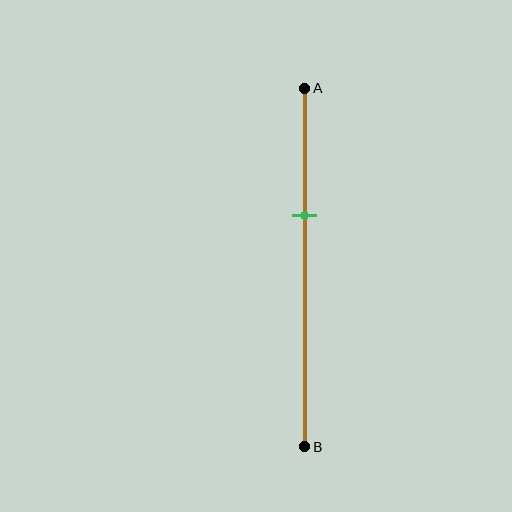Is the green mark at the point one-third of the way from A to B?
Yes, the mark is approximately at the one-third point.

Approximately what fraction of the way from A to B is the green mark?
The green mark is approximately 35% of the way from A to B.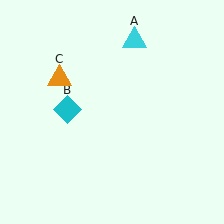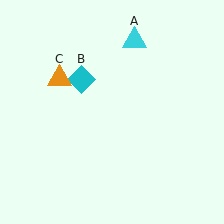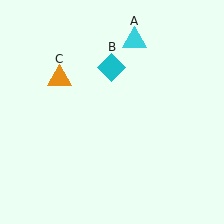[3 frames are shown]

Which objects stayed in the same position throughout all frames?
Cyan triangle (object A) and orange triangle (object C) remained stationary.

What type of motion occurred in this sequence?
The cyan diamond (object B) rotated clockwise around the center of the scene.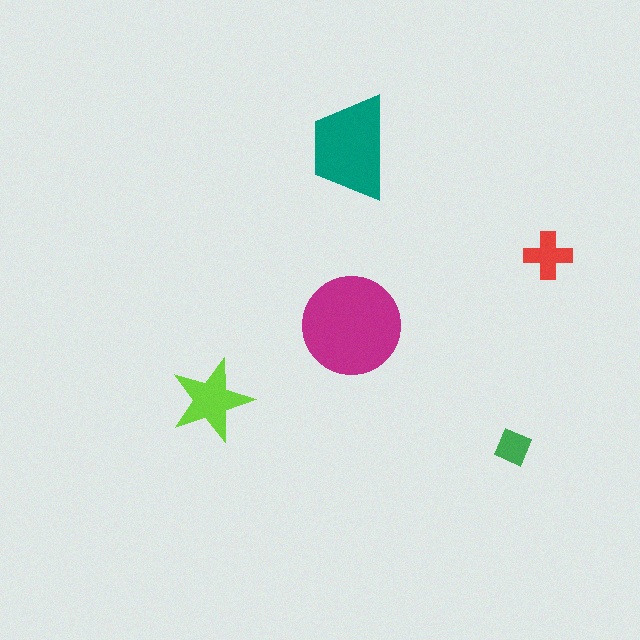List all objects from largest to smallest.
The magenta circle, the teal trapezoid, the lime star, the red cross, the green diamond.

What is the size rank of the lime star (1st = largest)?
3rd.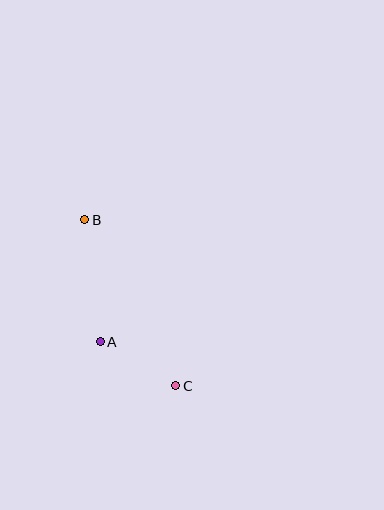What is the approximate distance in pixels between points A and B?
The distance between A and B is approximately 123 pixels.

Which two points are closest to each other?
Points A and C are closest to each other.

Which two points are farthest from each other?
Points B and C are farthest from each other.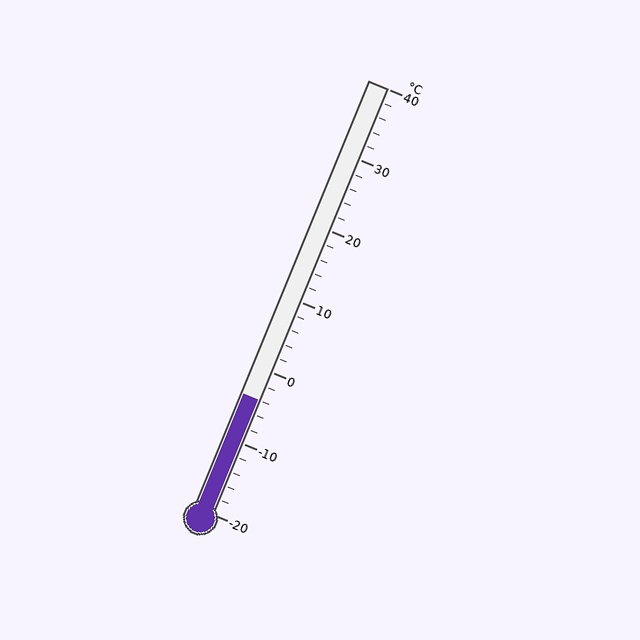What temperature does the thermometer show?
The thermometer shows approximately -4°C.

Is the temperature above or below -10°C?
The temperature is above -10°C.